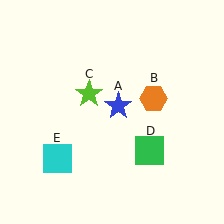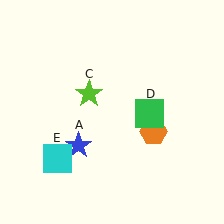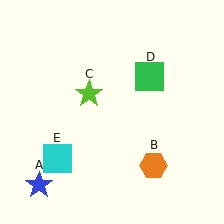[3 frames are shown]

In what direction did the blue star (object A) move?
The blue star (object A) moved down and to the left.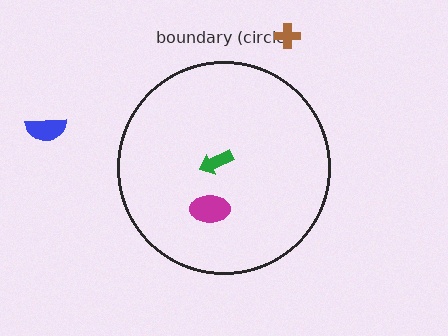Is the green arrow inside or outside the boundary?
Inside.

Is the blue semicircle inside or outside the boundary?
Outside.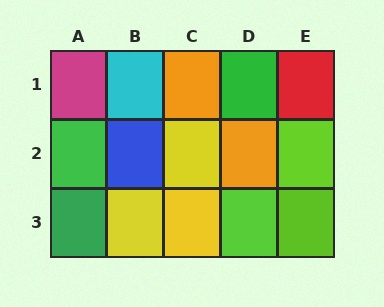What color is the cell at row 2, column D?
Orange.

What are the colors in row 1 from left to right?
Magenta, cyan, orange, green, red.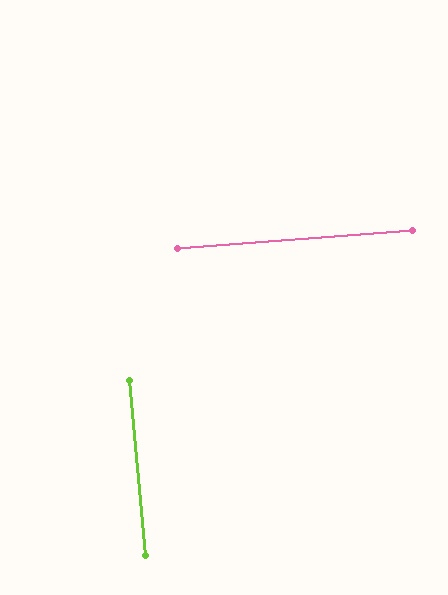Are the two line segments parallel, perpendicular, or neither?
Perpendicular — they meet at approximately 89°.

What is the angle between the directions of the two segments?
Approximately 89 degrees.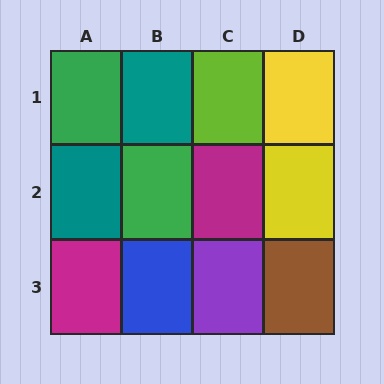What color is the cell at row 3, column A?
Magenta.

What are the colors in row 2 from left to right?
Teal, green, magenta, yellow.